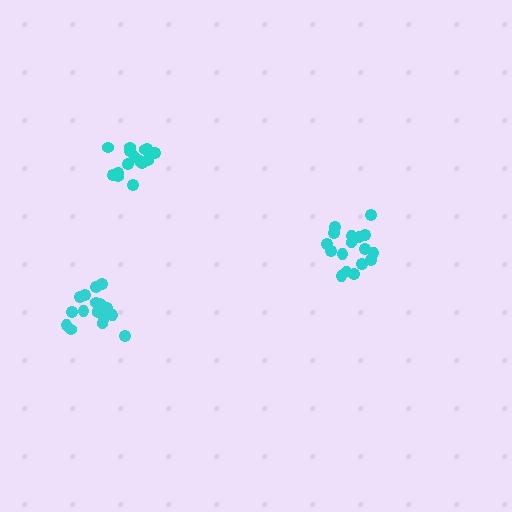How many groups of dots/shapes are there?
There are 3 groups.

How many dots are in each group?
Group 1: 20 dots, Group 2: 17 dots, Group 3: 17 dots (54 total).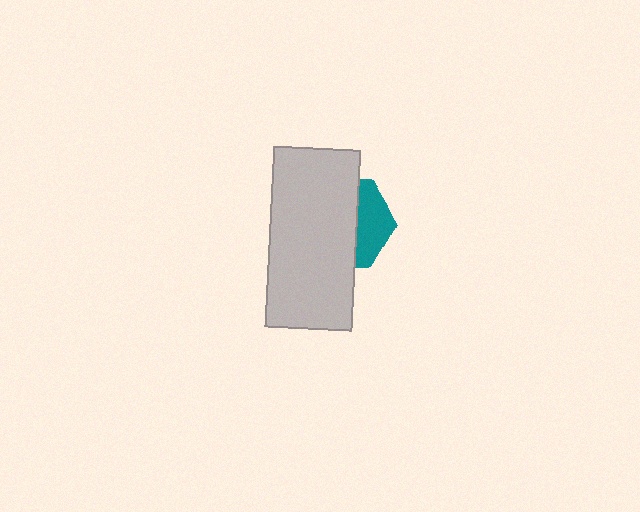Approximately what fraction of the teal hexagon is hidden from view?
Roughly 65% of the teal hexagon is hidden behind the light gray rectangle.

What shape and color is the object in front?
The object in front is a light gray rectangle.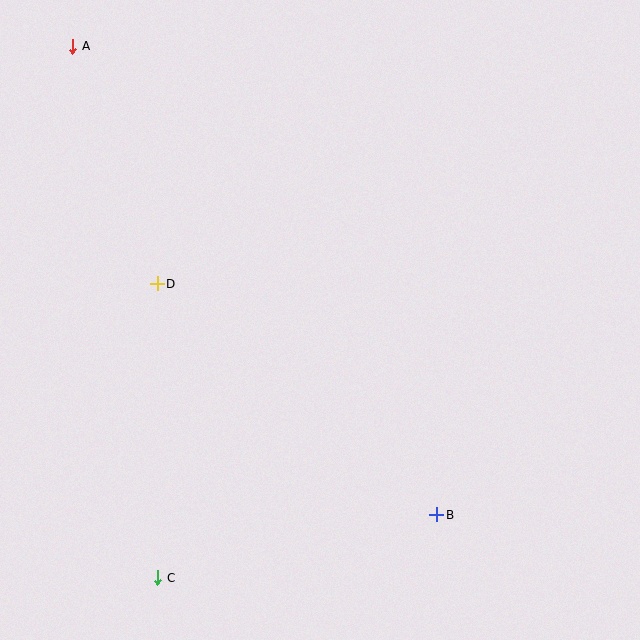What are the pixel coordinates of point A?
Point A is at (73, 46).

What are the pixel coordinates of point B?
Point B is at (437, 515).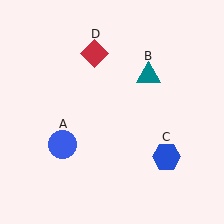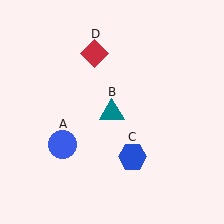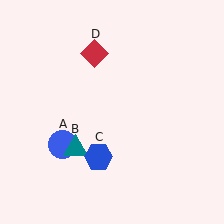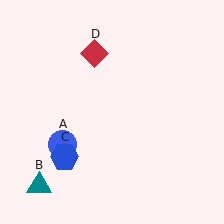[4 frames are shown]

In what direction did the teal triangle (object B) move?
The teal triangle (object B) moved down and to the left.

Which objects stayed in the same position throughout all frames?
Blue circle (object A) and red diamond (object D) remained stationary.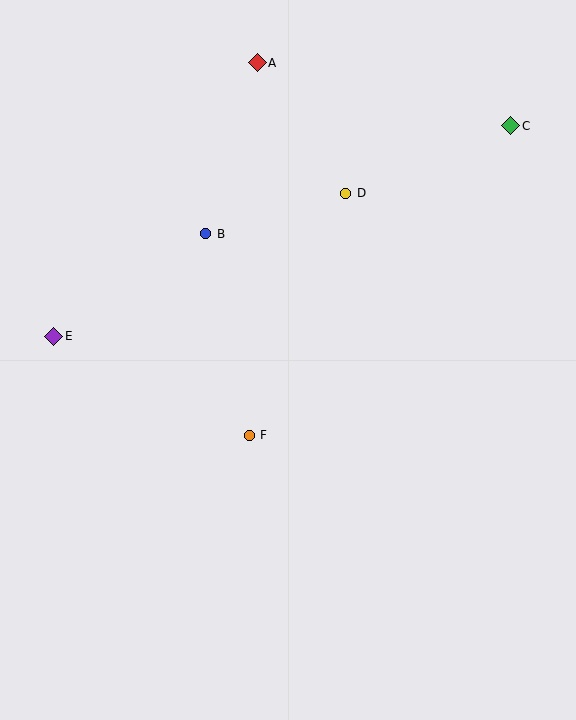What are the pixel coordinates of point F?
Point F is at (249, 435).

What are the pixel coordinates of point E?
Point E is at (54, 336).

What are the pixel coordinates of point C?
Point C is at (511, 126).